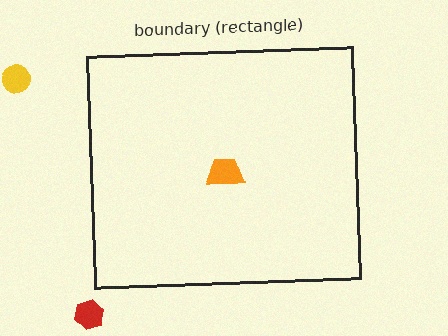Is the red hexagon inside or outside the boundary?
Outside.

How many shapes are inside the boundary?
1 inside, 2 outside.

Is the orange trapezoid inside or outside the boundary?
Inside.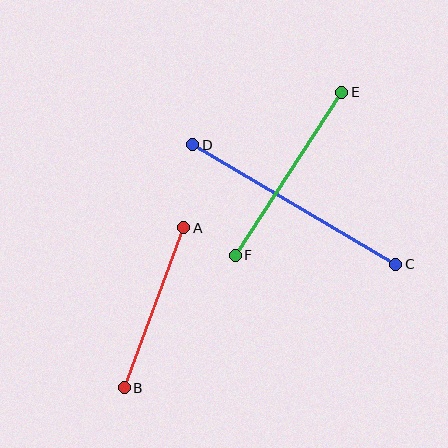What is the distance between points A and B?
The distance is approximately 171 pixels.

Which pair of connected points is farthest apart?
Points C and D are farthest apart.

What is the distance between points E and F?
The distance is approximately 195 pixels.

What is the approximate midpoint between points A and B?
The midpoint is at approximately (154, 308) pixels.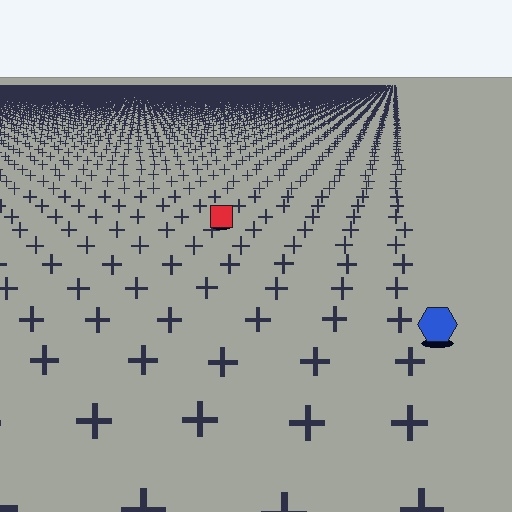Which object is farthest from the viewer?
The red square is farthest from the viewer. It appears smaller and the ground texture around it is denser.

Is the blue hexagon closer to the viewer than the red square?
Yes. The blue hexagon is closer — you can tell from the texture gradient: the ground texture is coarser near it.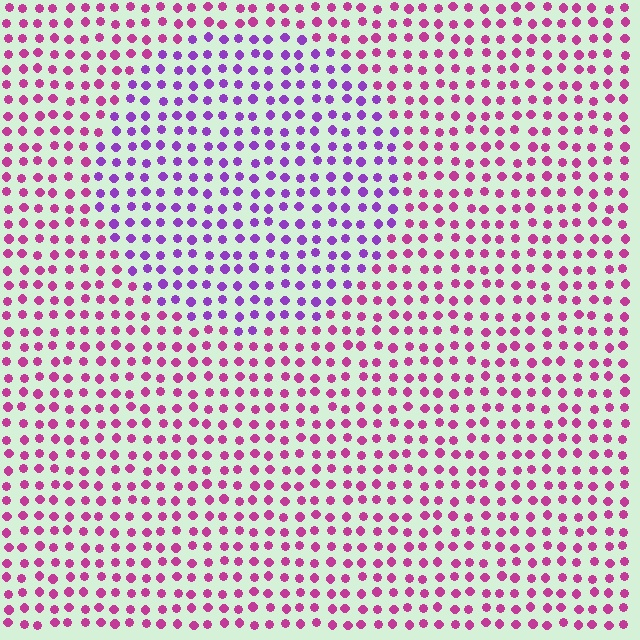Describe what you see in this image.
The image is filled with small magenta elements in a uniform arrangement. A circle-shaped region is visible where the elements are tinted to a slightly different hue, forming a subtle color boundary.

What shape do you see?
I see a circle.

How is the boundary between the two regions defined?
The boundary is defined purely by a slight shift in hue (about 40 degrees). Spacing, size, and orientation are identical on both sides.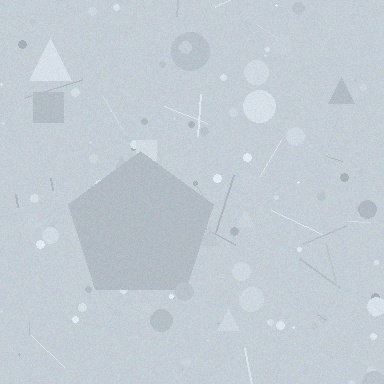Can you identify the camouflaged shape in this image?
The camouflaged shape is a pentagon.